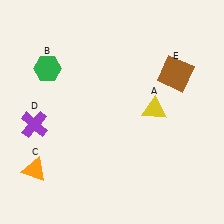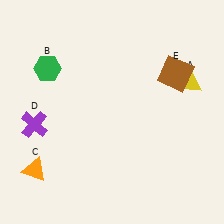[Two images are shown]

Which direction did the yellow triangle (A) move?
The yellow triangle (A) moved right.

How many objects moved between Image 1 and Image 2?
1 object moved between the two images.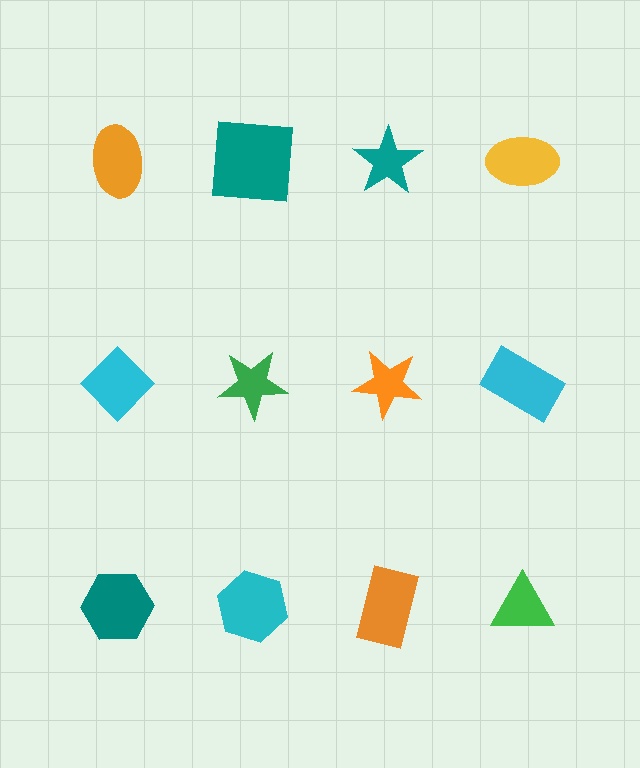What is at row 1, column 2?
A teal square.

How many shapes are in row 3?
4 shapes.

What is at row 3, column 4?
A green triangle.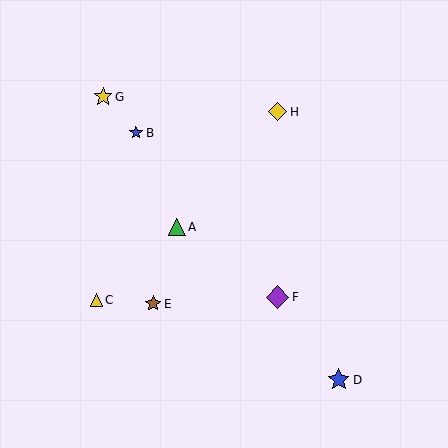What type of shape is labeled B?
Shape B is a blue star.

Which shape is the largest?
The purple diamond (labeled F) is the largest.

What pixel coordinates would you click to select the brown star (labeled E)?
Click at (153, 304) to select the brown star E.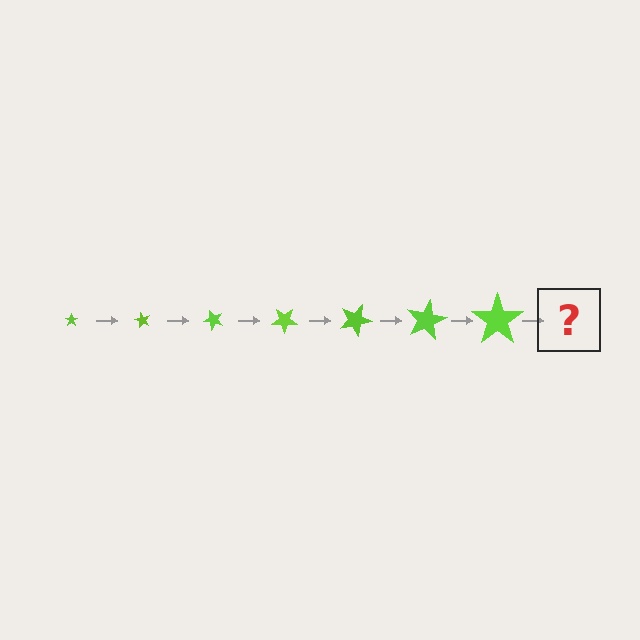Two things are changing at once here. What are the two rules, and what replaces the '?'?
The two rules are that the star grows larger each step and it rotates 60 degrees each step. The '?' should be a star, larger than the previous one and rotated 420 degrees from the start.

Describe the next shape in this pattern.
It should be a star, larger than the previous one and rotated 420 degrees from the start.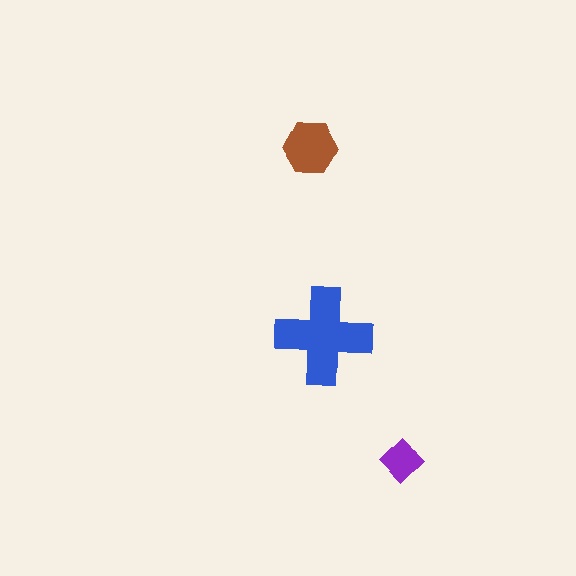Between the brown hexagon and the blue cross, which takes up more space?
The blue cross.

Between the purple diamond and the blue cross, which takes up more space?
The blue cross.